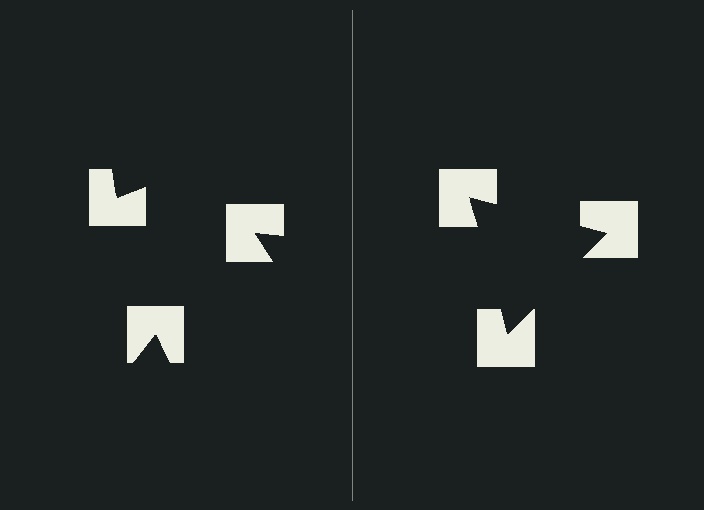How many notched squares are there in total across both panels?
6 — 3 on each side.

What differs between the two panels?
The notched squares are positioned identically on both sides; only the wedge orientations differ. On the right they align to a triangle; on the left they are misaligned.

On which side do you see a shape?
An illusory triangle appears on the right side. On the left side the wedge cuts are rotated, so no coherent shape forms.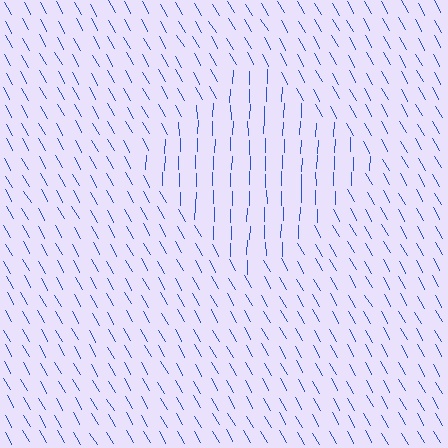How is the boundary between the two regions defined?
The boundary is defined purely by a change in line orientation (approximately 30 degrees difference). All lines are the same color and thickness.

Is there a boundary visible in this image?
Yes, there is a texture boundary formed by a change in line orientation.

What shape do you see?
I see a diamond.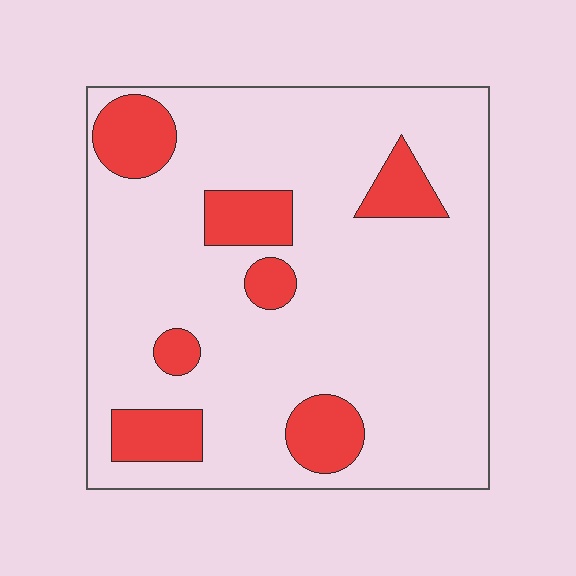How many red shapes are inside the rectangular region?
7.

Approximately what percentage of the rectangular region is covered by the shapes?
Approximately 20%.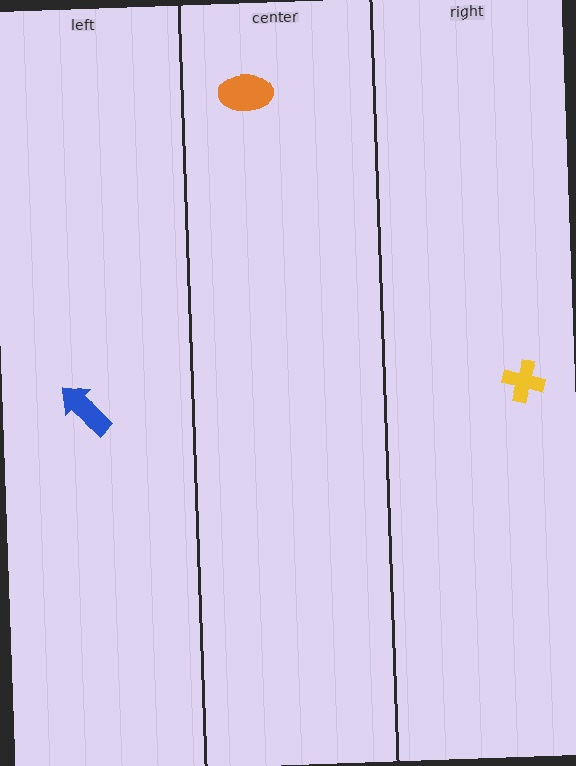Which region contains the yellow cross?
The right region.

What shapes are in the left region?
The blue arrow.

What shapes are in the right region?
The yellow cross.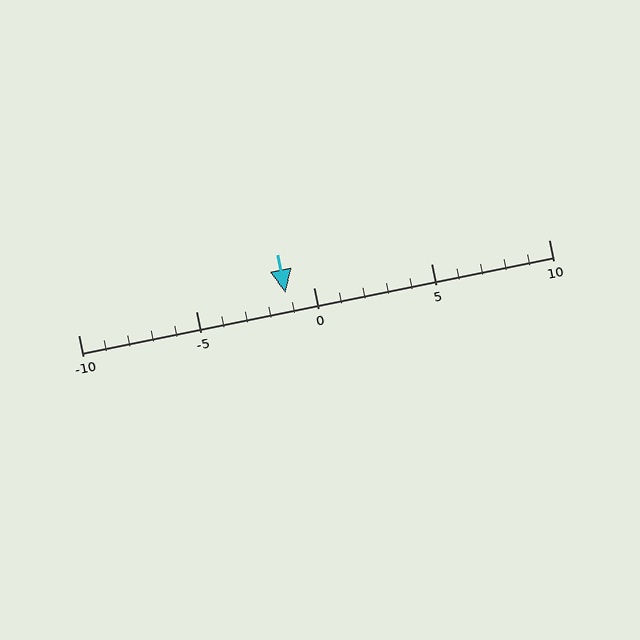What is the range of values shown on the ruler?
The ruler shows values from -10 to 10.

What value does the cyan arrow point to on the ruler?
The cyan arrow points to approximately -1.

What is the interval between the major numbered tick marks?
The major tick marks are spaced 5 units apart.